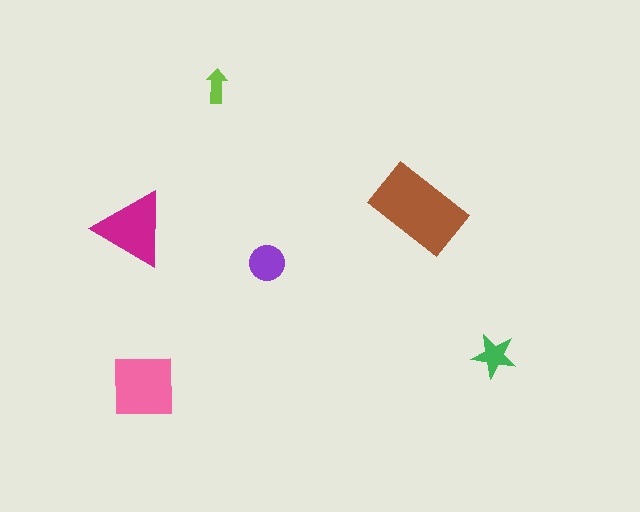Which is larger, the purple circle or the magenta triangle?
The magenta triangle.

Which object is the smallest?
The lime arrow.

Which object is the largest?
The brown rectangle.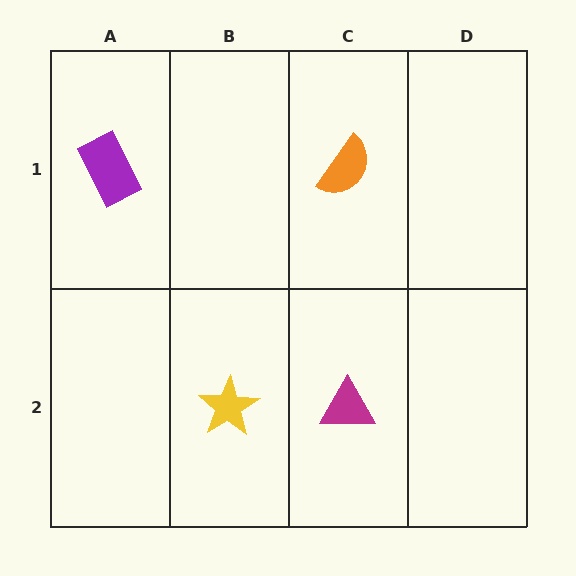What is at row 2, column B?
A yellow star.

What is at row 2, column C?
A magenta triangle.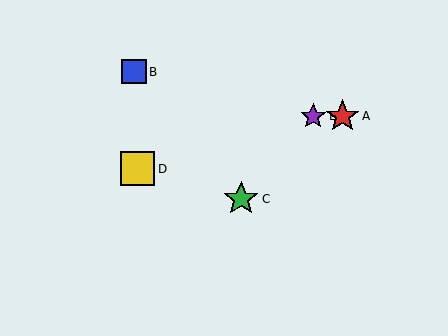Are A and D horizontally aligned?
No, A is at y≈116 and D is at y≈169.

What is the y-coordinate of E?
Object E is at y≈116.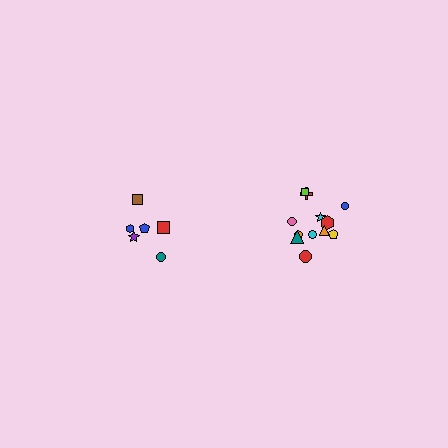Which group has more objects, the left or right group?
The right group.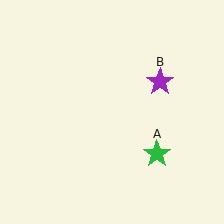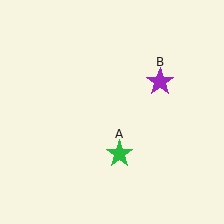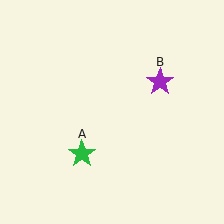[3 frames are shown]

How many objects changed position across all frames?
1 object changed position: green star (object A).